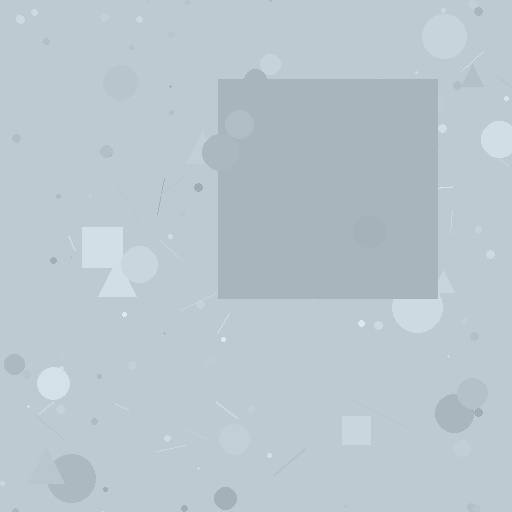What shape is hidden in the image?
A square is hidden in the image.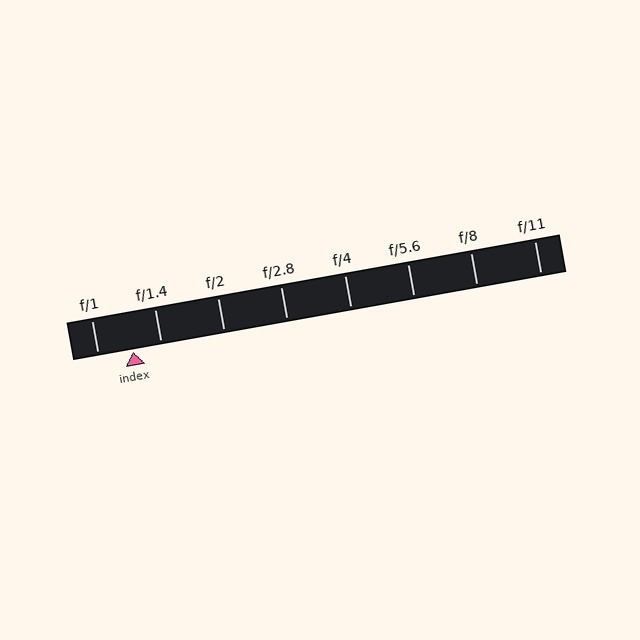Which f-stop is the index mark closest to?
The index mark is closest to f/1.4.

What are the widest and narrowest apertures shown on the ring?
The widest aperture shown is f/1 and the narrowest is f/11.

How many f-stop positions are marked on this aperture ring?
There are 8 f-stop positions marked.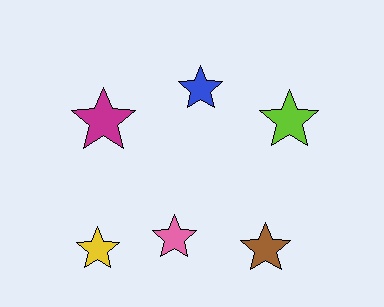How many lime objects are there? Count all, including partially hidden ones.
There is 1 lime object.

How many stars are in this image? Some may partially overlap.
There are 6 stars.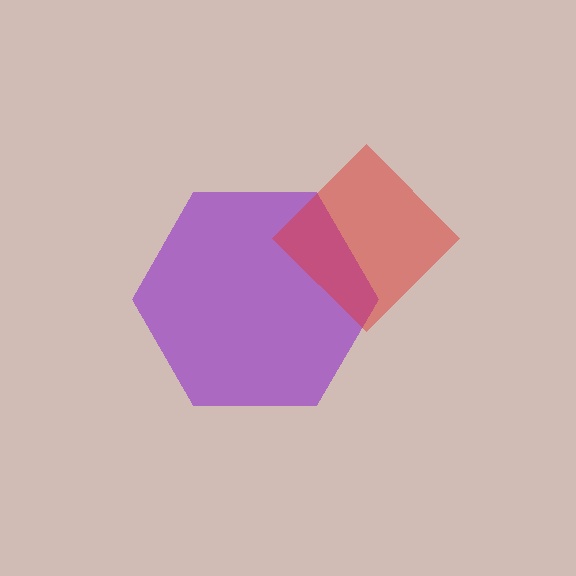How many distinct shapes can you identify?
There are 2 distinct shapes: a purple hexagon, a red diamond.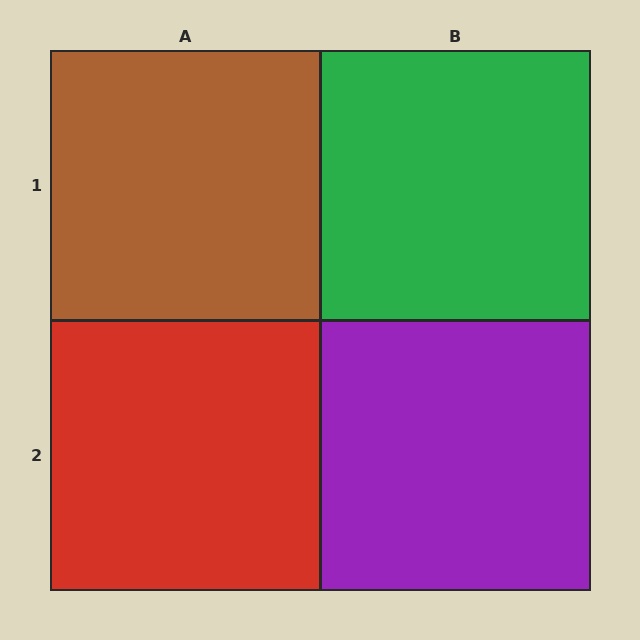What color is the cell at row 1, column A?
Brown.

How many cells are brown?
1 cell is brown.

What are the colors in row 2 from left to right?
Red, purple.